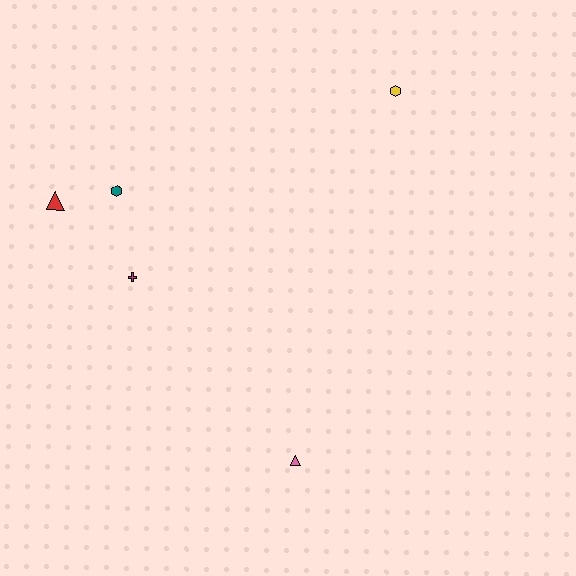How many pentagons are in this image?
There are no pentagons.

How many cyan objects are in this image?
There are no cyan objects.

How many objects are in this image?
There are 5 objects.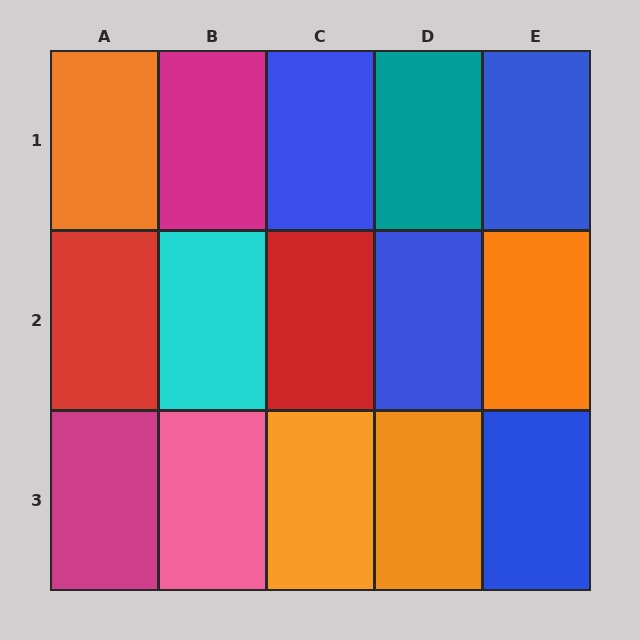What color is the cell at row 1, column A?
Orange.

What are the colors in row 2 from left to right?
Red, cyan, red, blue, orange.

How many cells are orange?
4 cells are orange.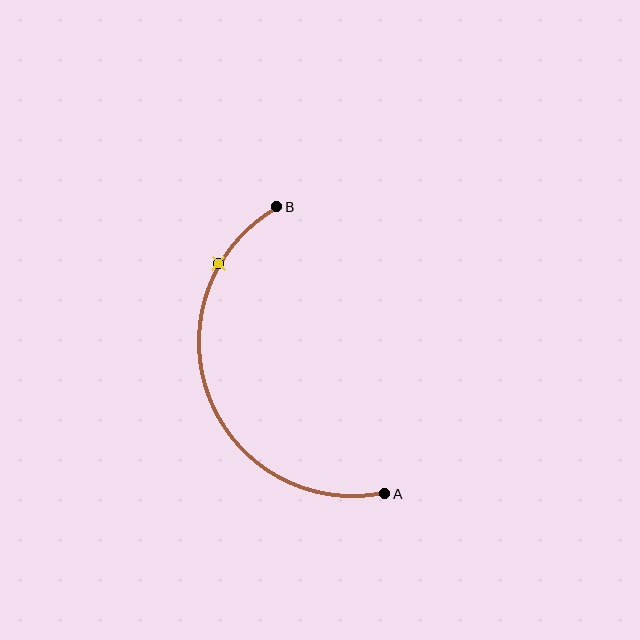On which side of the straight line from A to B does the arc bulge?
The arc bulges to the left of the straight line connecting A and B.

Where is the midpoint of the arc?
The arc midpoint is the point on the curve farthest from the straight line joining A and B. It sits to the left of that line.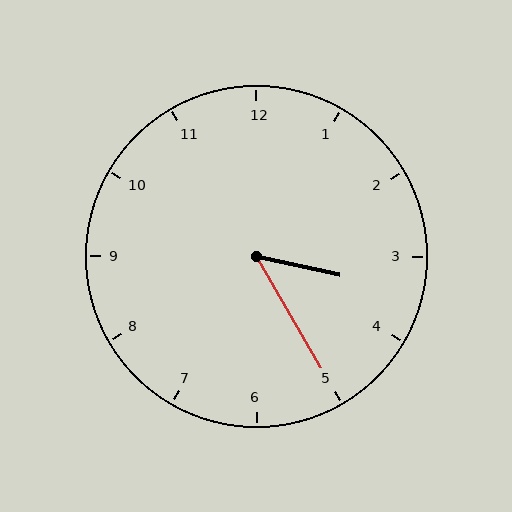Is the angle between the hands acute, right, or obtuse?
It is acute.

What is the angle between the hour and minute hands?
Approximately 48 degrees.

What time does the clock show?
3:25.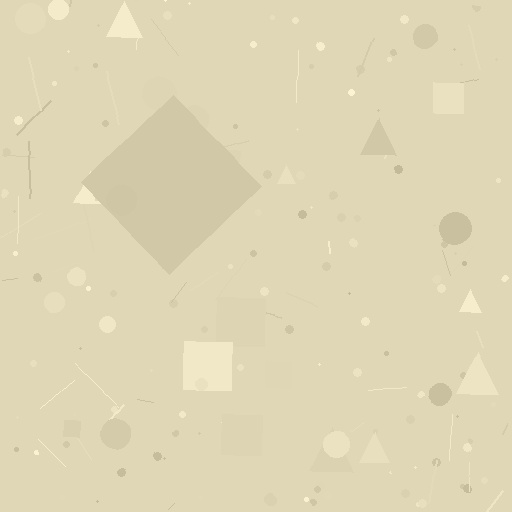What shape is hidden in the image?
A diamond is hidden in the image.